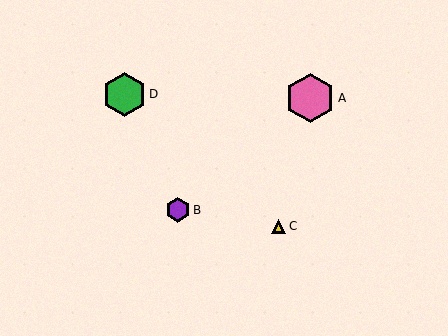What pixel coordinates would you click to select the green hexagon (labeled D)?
Click at (124, 94) to select the green hexagon D.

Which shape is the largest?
The pink hexagon (labeled A) is the largest.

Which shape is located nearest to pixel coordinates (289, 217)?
The yellow triangle (labeled C) at (279, 226) is nearest to that location.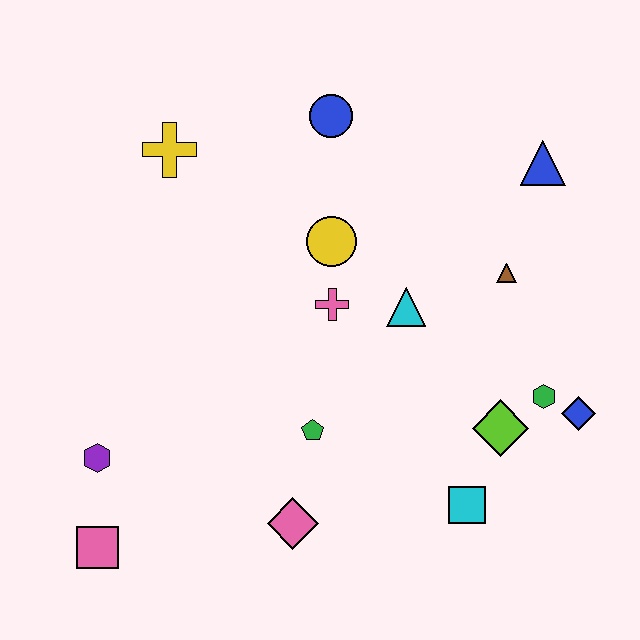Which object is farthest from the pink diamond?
The blue triangle is farthest from the pink diamond.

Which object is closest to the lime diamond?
The green hexagon is closest to the lime diamond.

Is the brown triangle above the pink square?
Yes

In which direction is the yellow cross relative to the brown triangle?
The yellow cross is to the left of the brown triangle.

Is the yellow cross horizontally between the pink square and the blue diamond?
Yes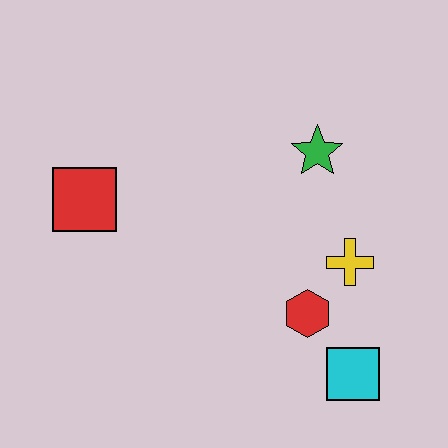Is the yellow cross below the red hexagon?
No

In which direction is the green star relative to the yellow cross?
The green star is above the yellow cross.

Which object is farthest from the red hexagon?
The red square is farthest from the red hexagon.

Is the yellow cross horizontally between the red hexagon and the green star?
No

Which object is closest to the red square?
The green star is closest to the red square.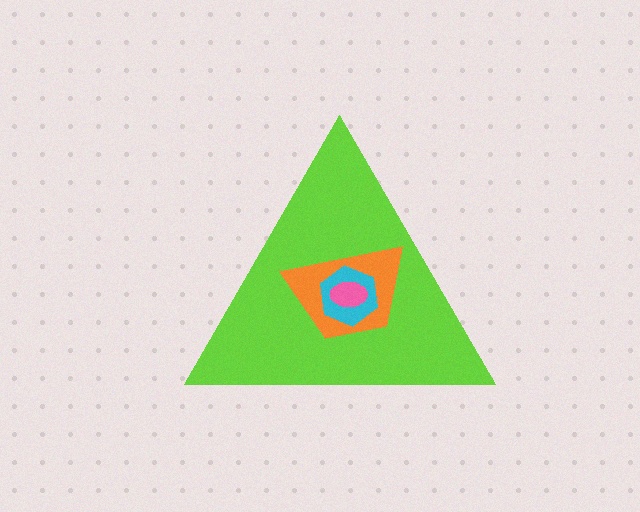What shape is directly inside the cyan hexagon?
The pink ellipse.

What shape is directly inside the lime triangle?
The orange trapezoid.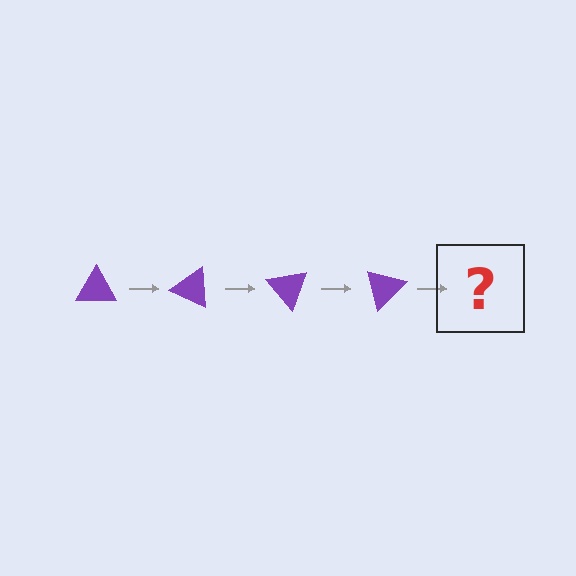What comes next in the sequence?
The next element should be a purple triangle rotated 100 degrees.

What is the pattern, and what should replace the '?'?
The pattern is that the triangle rotates 25 degrees each step. The '?' should be a purple triangle rotated 100 degrees.